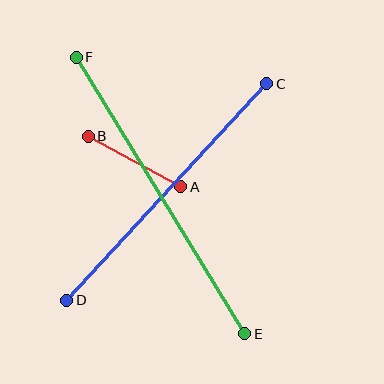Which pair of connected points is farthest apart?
Points E and F are farthest apart.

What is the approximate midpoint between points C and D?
The midpoint is at approximately (167, 192) pixels.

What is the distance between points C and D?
The distance is approximately 295 pixels.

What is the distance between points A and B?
The distance is approximately 105 pixels.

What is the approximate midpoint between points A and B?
The midpoint is at approximately (134, 161) pixels.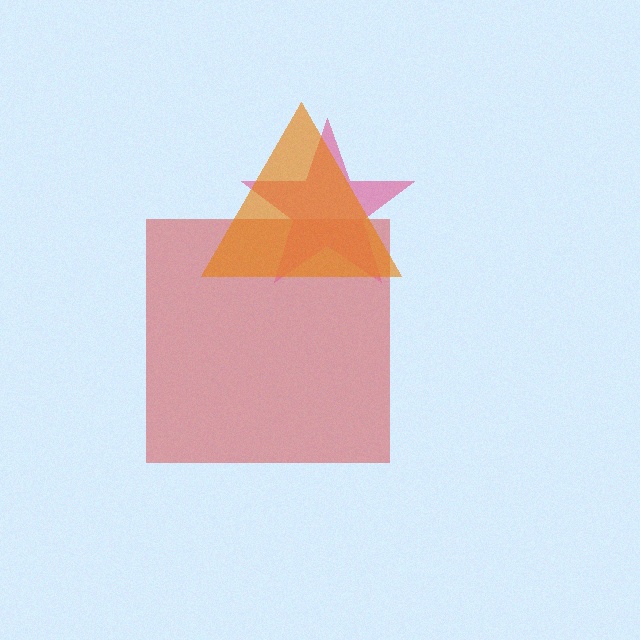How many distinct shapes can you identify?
There are 3 distinct shapes: a red square, a pink star, an orange triangle.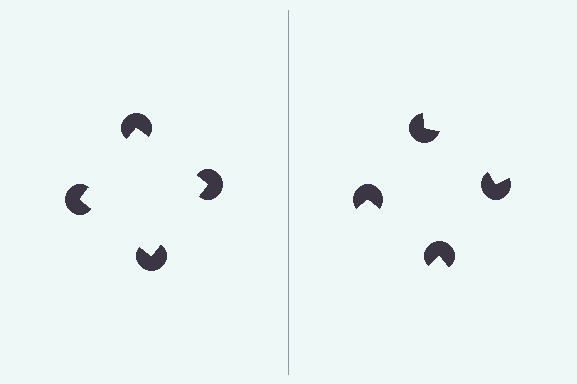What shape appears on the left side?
An illusory square.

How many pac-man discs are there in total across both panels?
8 — 4 on each side.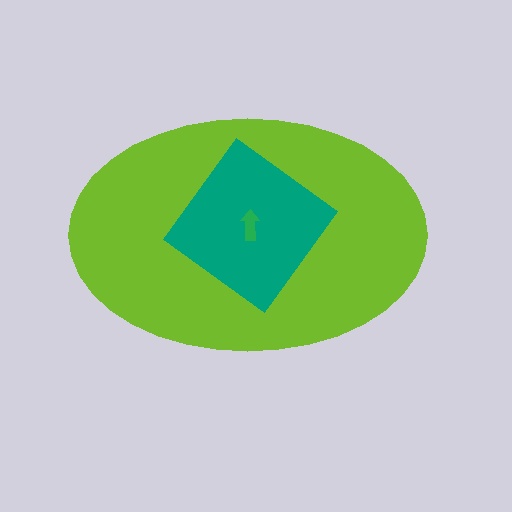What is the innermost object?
The green arrow.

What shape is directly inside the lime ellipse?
The teal diamond.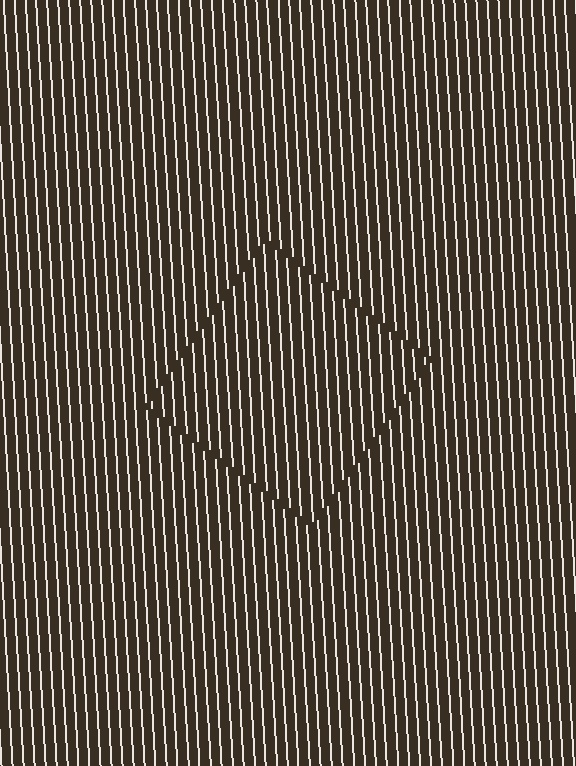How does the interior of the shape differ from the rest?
The interior of the shape contains the same grating, shifted by half a period — the contour is defined by the phase discontinuity where line-ends from the inner and outer gratings abut.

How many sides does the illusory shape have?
4 sides — the line-ends trace a square.